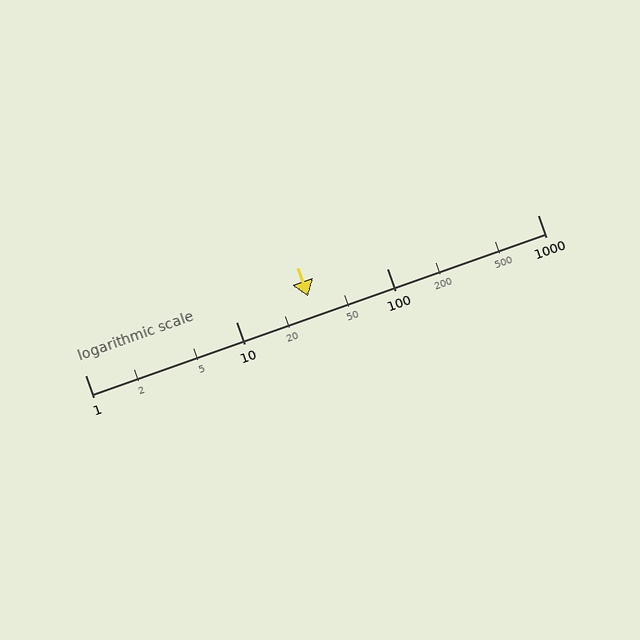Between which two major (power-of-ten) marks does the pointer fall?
The pointer is between 10 and 100.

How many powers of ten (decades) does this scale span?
The scale spans 3 decades, from 1 to 1000.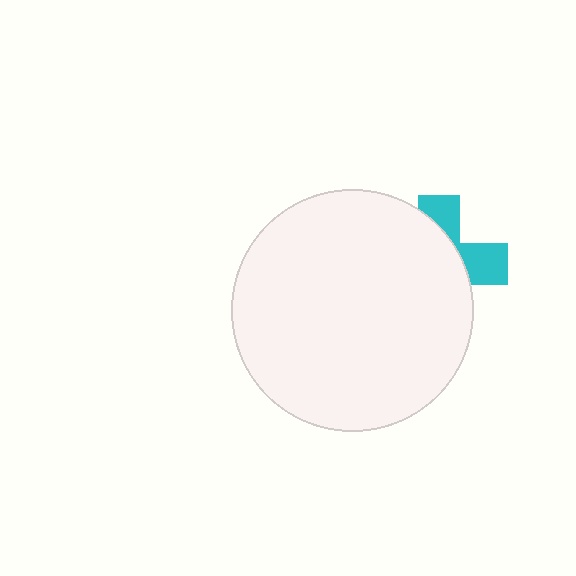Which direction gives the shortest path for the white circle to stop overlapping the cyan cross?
Moving left gives the shortest separation.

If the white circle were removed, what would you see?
You would see the complete cyan cross.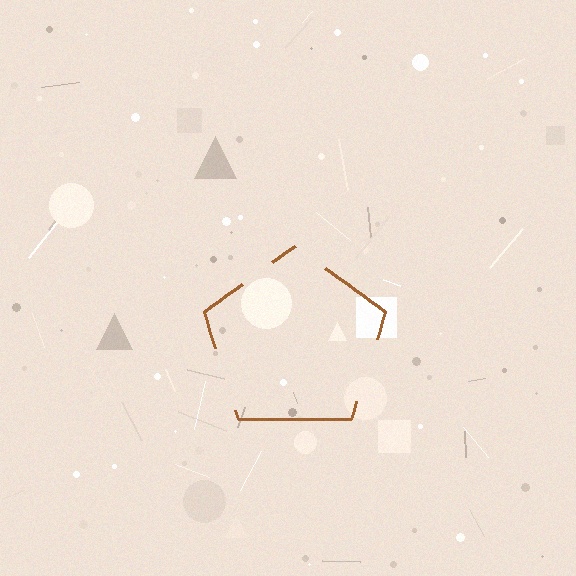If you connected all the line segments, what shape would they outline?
They would outline a pentagon.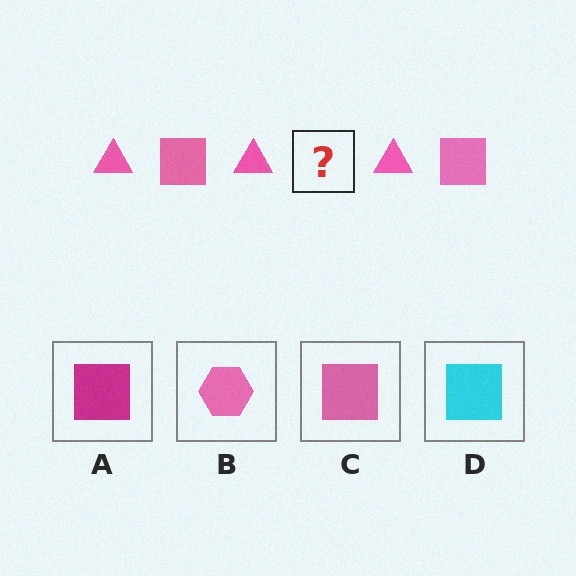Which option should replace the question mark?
Option C.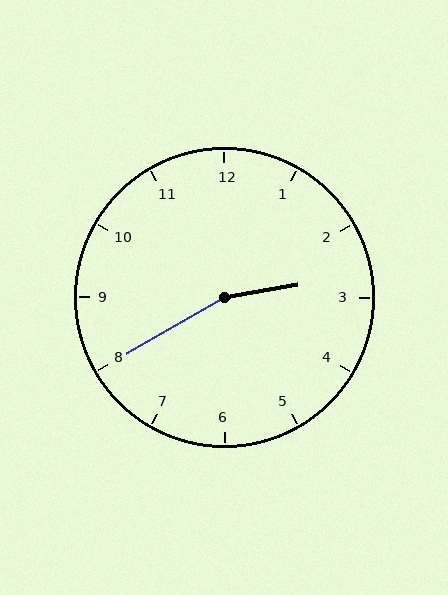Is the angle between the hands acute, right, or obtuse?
It is obtuse.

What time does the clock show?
2:40.